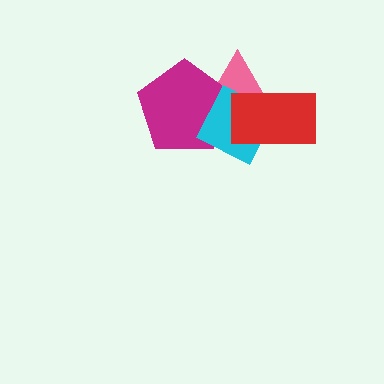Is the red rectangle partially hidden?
No, no other shape covers it.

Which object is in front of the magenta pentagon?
The cyan diamond is in front of the magenta pentagon.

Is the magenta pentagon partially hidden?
Yes, it is partially covered by another shape.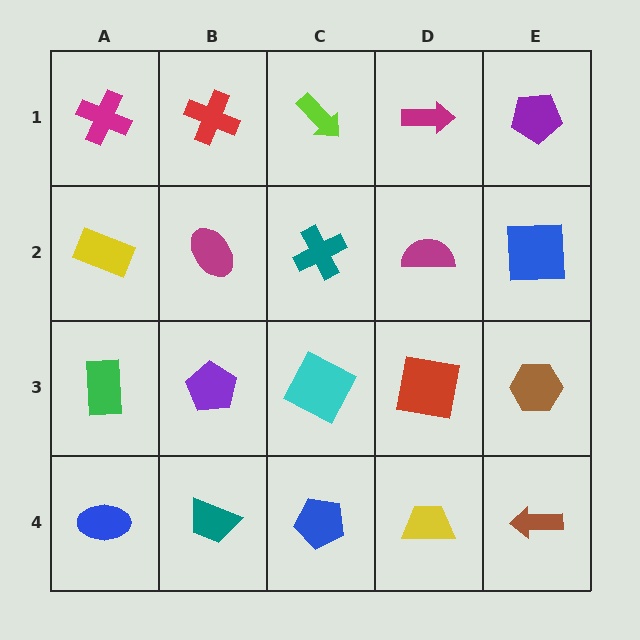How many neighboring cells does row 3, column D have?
4.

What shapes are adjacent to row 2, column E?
A purple pentagon (row 1, column E), a brown hexagon (row 3, column E), a magenta semicircle (row 2, column D).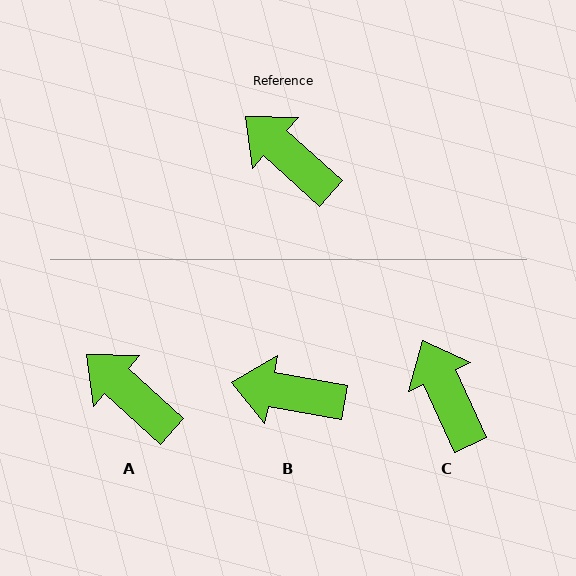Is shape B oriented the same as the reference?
No, it is off by about 32 degrees.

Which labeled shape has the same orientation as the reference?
A.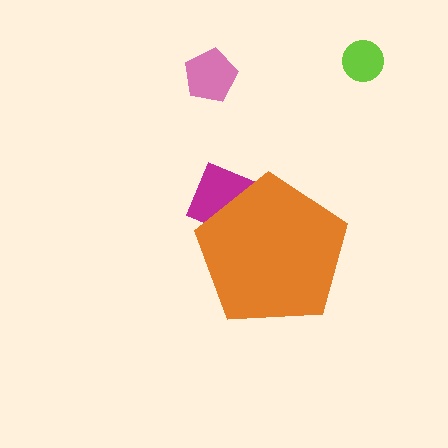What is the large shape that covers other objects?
An orange pentagon.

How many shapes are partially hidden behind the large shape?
1 shape is partially hidden.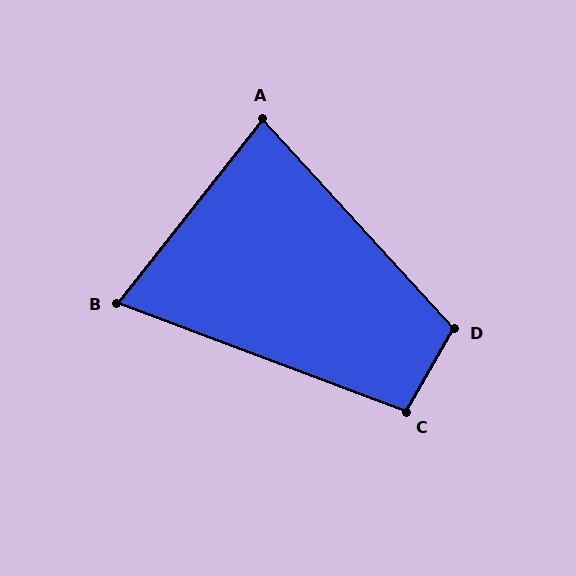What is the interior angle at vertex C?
Approximately 99 degrees (obtuse).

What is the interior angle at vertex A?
Approximately 81 degrees (acute).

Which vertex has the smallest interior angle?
B, at approximately 72 degrees.